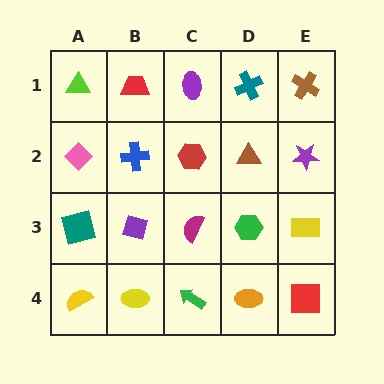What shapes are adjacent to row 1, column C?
A red hexagon (row 2, column C), a red trapezoid (row 1, column B), a teal cross (row 1, column D).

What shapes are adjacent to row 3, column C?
A red hexagon (row 2, column C), a green arrow (row 4, column C), a purple square (row 3, column B), a green hexagon (row 3, column D).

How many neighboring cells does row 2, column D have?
4.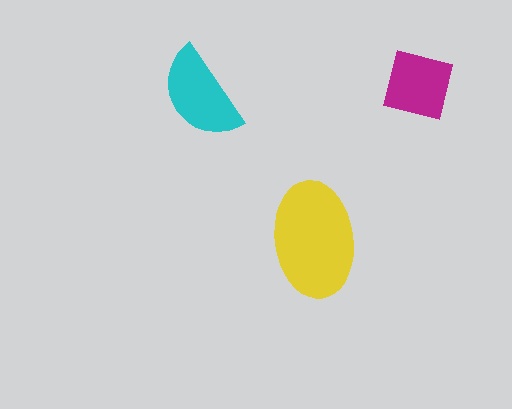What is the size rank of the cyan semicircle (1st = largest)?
2nd.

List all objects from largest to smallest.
The yellow ellipse, the cyan semicircle, the magenta square.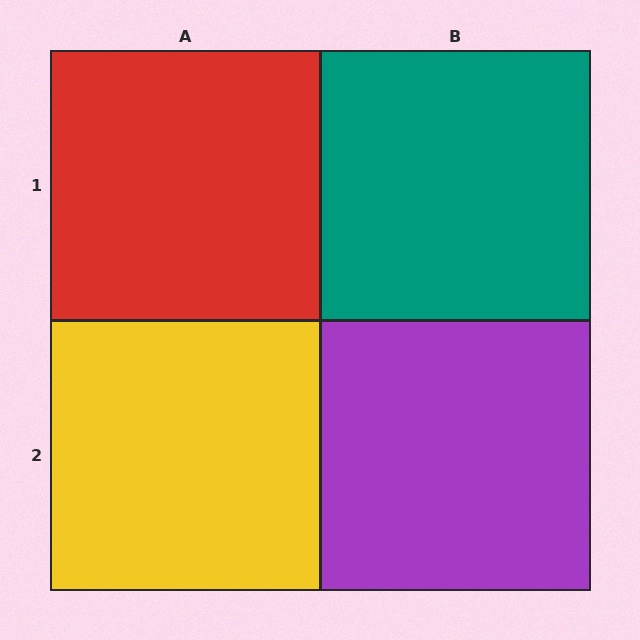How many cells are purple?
1 cell is purple.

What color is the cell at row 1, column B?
Teal.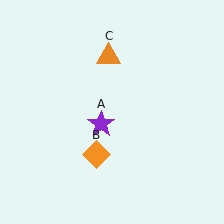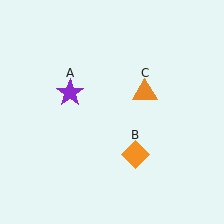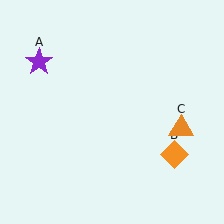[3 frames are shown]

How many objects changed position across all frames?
3 objects changed position: purple star (object A), orange diamond (object B), orange triangle (object C).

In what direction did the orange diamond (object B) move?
The orange diamond (object B) moved right.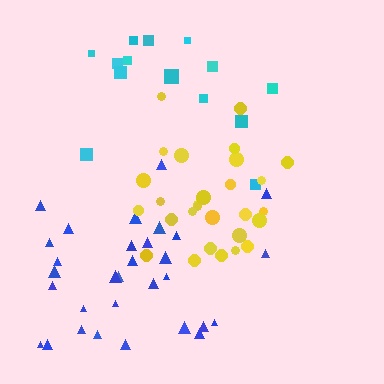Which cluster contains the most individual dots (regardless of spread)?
Blue (31).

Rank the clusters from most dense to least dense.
yellow, blue, cyan.